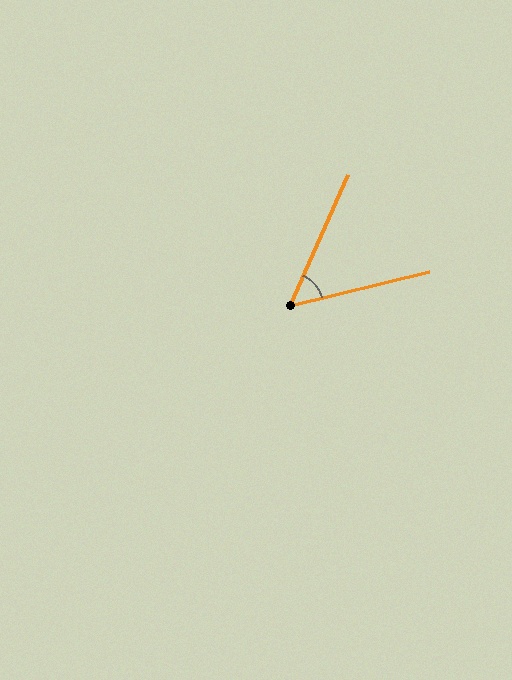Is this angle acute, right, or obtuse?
It is acute.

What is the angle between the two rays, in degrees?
Approximately 52 degrees.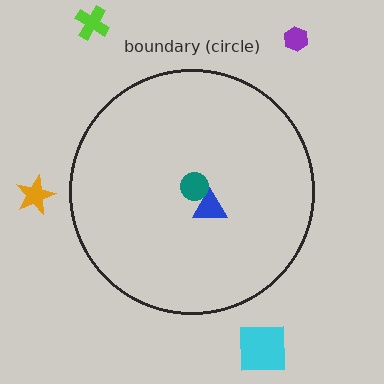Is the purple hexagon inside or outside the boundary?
Outside.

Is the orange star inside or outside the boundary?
Outside.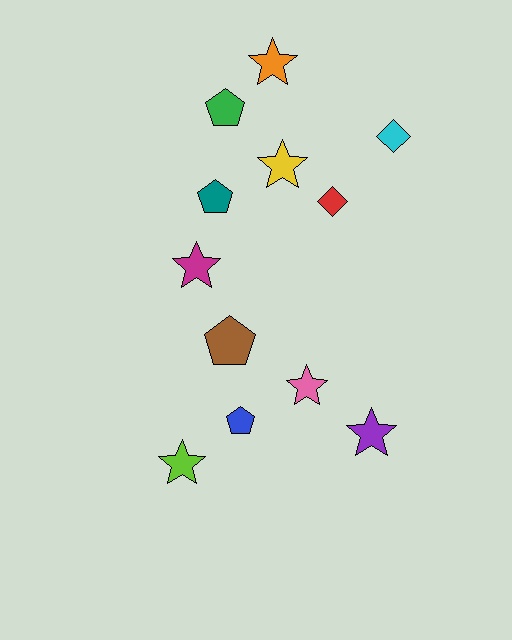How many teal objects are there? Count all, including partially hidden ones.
There is 1 teal object.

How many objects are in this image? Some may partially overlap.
There are 12 objects.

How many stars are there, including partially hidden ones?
There are 6 stars.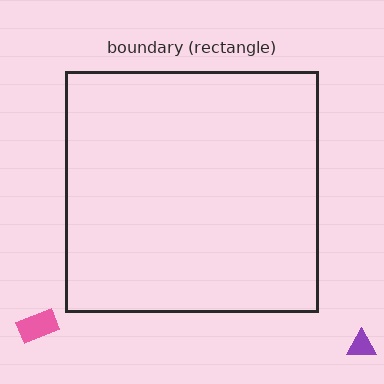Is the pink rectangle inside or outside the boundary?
Outside.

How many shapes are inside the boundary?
0 inside, 2 outside.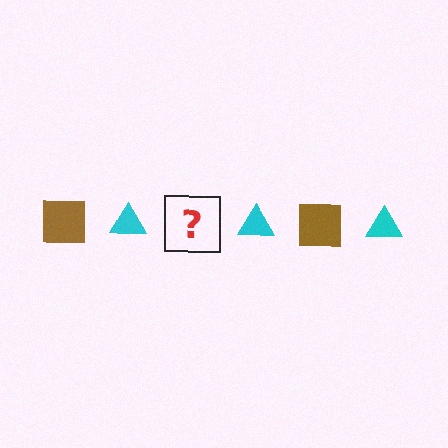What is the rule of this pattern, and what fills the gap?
The rule is that the pattern alternates between brown square and cyan triangle. The gap should be filled with a brown square.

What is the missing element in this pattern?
The missing element is a brown square.